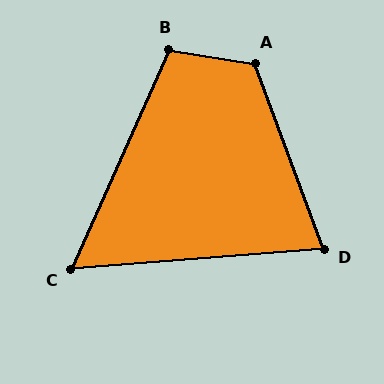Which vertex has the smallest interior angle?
C, at approximately 61 degrees.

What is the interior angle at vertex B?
Approximately 106 degrees (obtuse).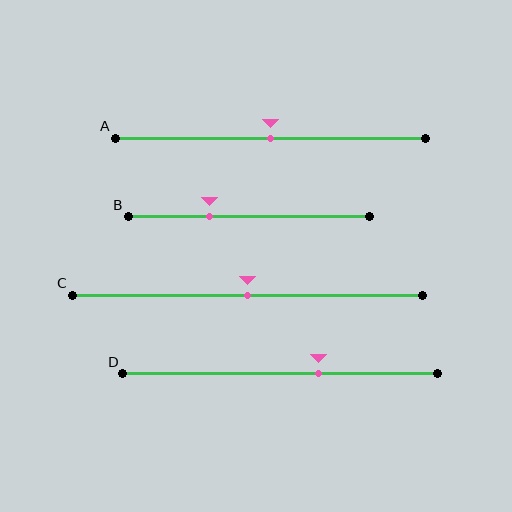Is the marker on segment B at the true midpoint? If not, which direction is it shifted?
No, the marker on segment B is shifted to the left by about 16% of the segment length.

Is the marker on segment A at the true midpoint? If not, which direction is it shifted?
Yes, the marker on segment A is at the true midpoint.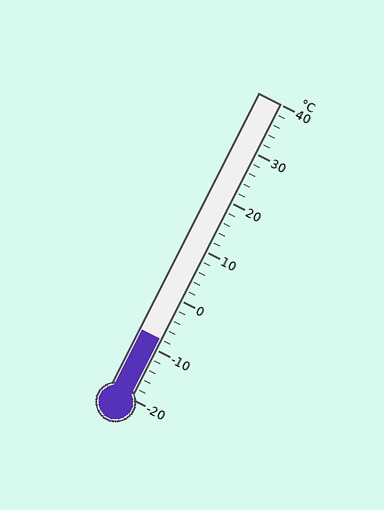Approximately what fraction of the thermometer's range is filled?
The thermometer is filled to approximately 20% of its range.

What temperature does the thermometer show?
The thermometer shows approximately -8°C.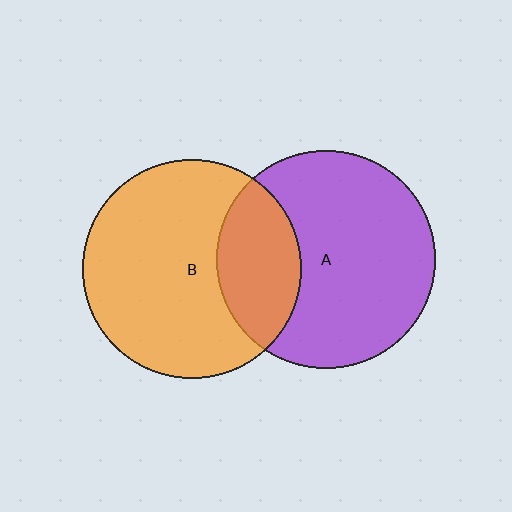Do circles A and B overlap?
Yes.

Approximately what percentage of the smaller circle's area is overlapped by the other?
Approximately 25%.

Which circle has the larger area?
Circle A (purple).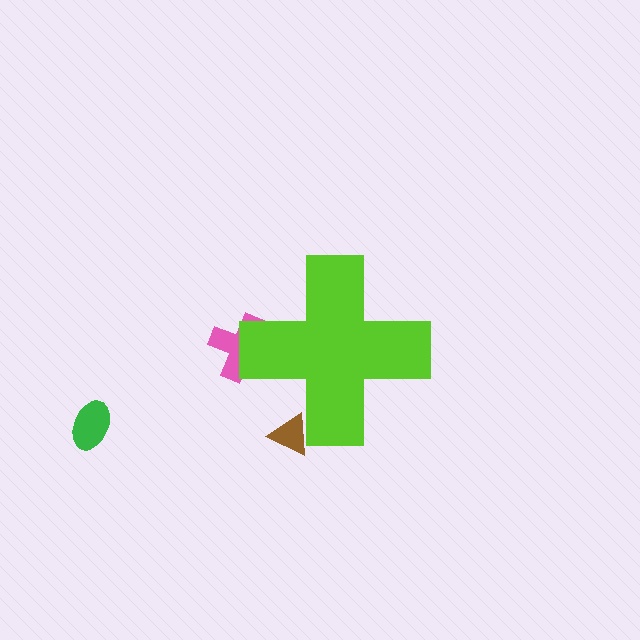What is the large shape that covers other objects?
A lime cross.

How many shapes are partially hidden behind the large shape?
2 shapes are partially hidden.